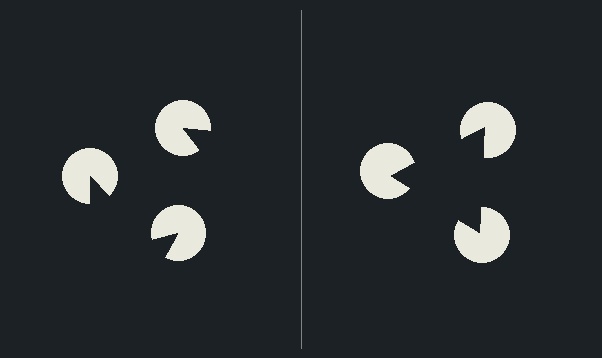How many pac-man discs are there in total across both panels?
6 — 3 on each side.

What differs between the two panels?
The pac-man discs are positioned identically on both sides; only the wedge orientations differ. On the right they align to a triangle; on the left they are misaligned.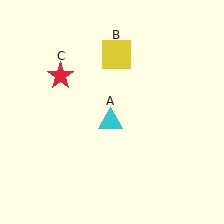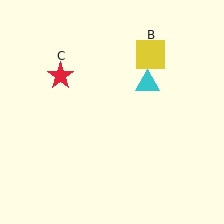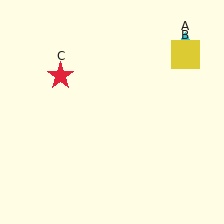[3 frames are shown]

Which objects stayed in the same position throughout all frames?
Red star (object C) remained stationary.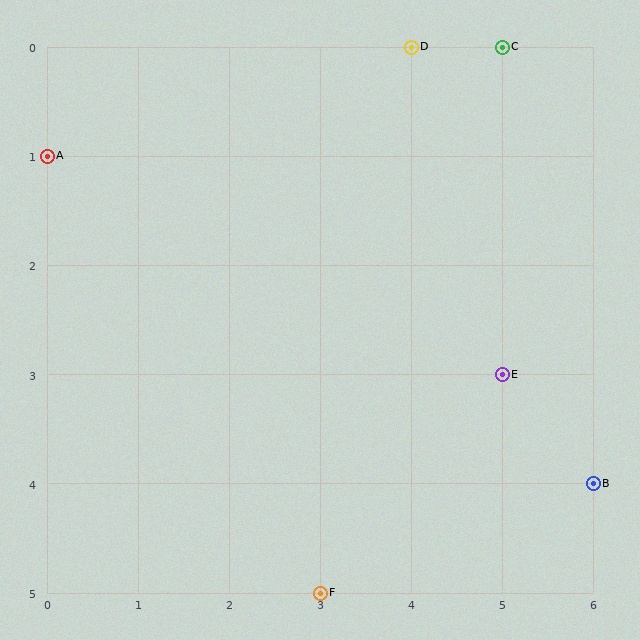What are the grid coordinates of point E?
Point E is at grid coordinates (5, 3).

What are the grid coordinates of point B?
Point B is at grid coordinates (6, 4).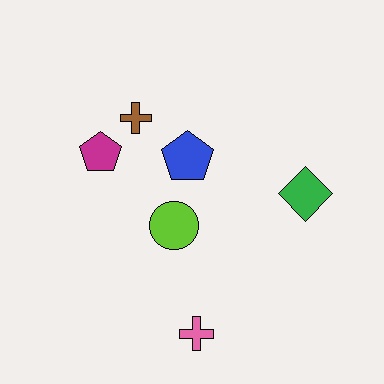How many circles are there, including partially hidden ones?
There is 1 circle.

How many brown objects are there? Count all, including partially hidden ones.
There is 1 brown object.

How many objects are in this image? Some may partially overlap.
There are 6 objects.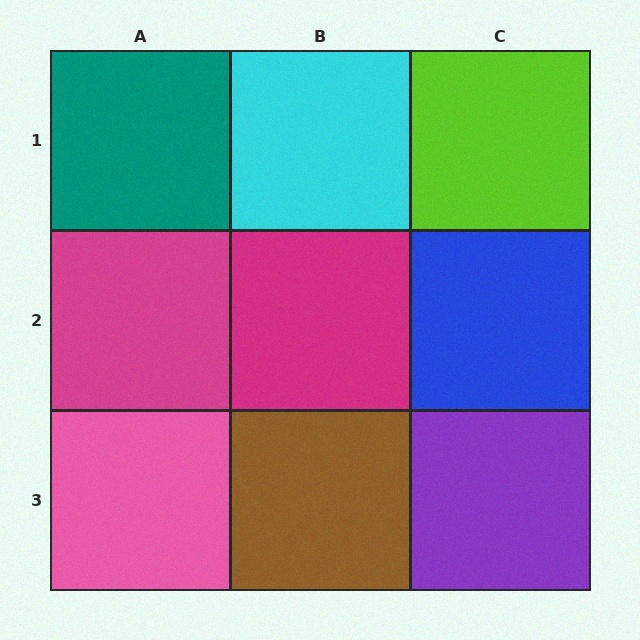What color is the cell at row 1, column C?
Lime.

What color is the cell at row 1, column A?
Teal.